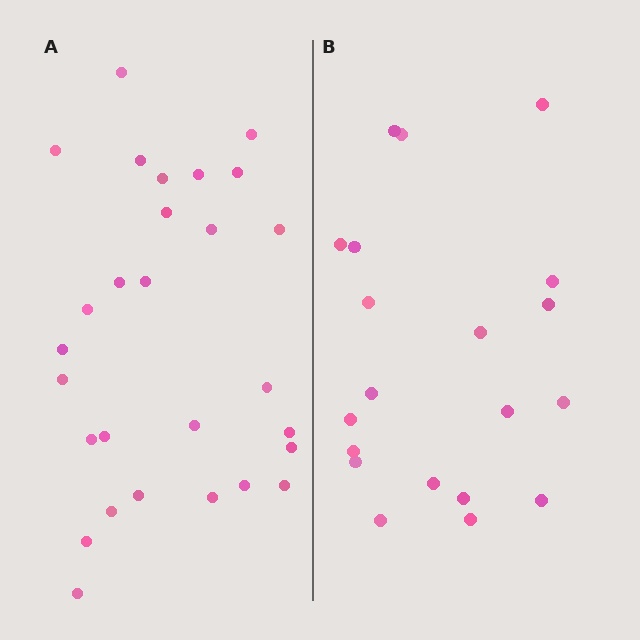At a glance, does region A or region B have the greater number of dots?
Region A (the left region) has more dots.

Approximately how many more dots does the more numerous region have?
Region A has roughly 8 or so more dots than region B.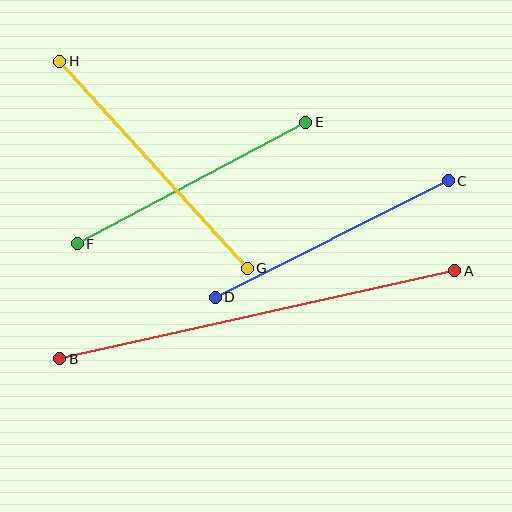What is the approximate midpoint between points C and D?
The midpoint is at approximately (332, 239) pixels.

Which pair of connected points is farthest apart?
Points A and B are farthest apart.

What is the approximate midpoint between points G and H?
The midpoint is at approximately (153, 165) pixels.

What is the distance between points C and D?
The distance is approximately 260 pixels.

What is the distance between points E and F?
The distance is approximately 259 pixels.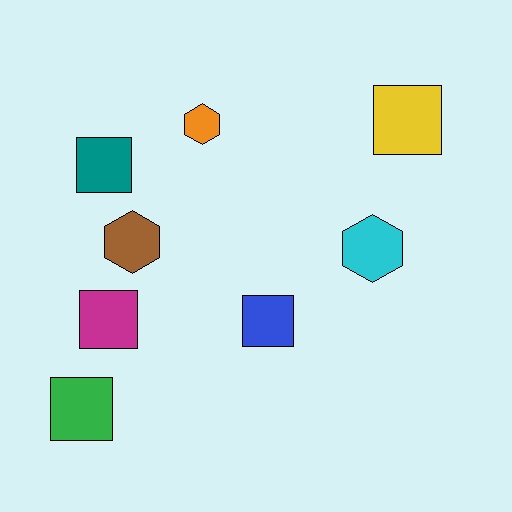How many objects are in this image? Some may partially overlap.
There are 8 objects.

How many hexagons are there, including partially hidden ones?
There are 3 hexagons.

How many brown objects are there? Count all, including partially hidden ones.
There is 1 brown object.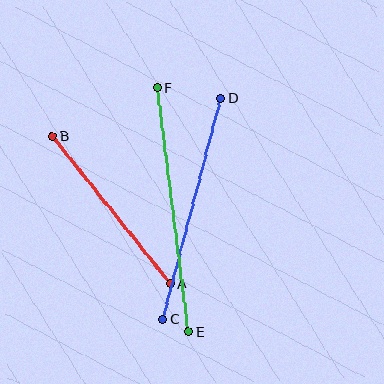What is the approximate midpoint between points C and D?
The midpoint is at approximately (192, 209) pixels.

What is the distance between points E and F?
The distance is approximately 246 pixels.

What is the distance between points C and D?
The distance is approximately 228 pixels.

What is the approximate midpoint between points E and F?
The midpoint is at approximately (173, 210) pixels.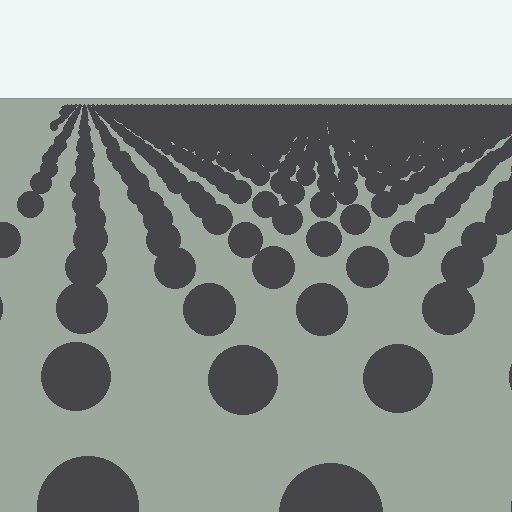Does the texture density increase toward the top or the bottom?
Density increases toward the top.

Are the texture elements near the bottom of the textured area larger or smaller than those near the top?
Larger. Near the bottom, elements are closer to the viewer and appear at a bigger on-screen size.